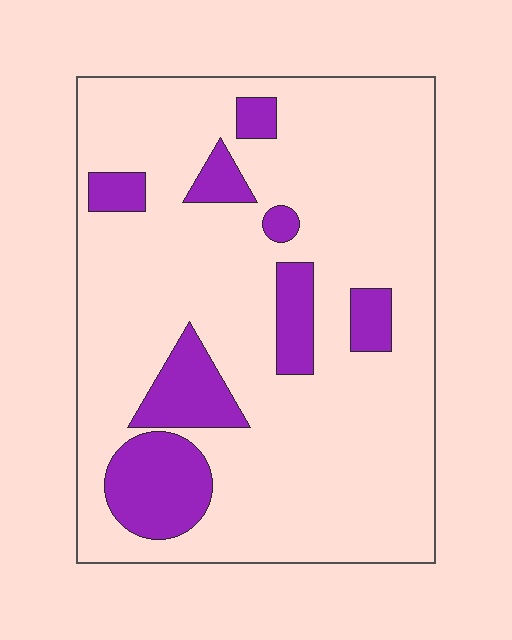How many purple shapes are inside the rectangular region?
8.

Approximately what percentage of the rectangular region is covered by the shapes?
Approximately 15%.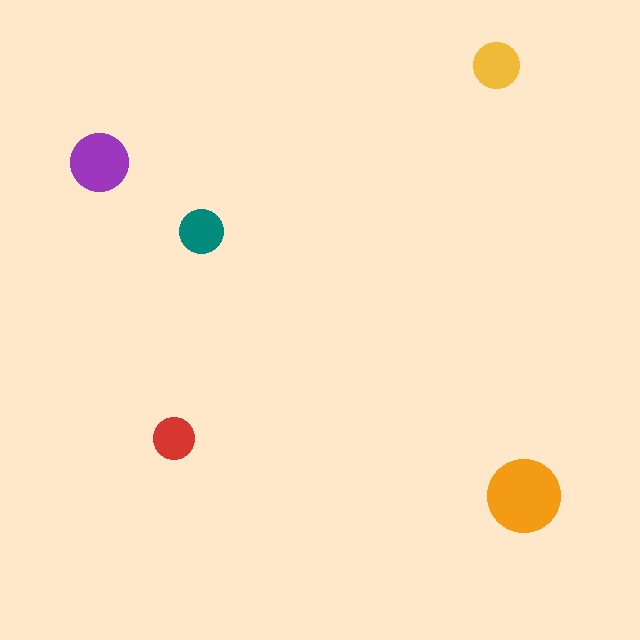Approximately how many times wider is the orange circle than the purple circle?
About 1.5 times wider.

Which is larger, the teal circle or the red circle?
The teal one.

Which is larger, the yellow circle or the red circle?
The yellow one.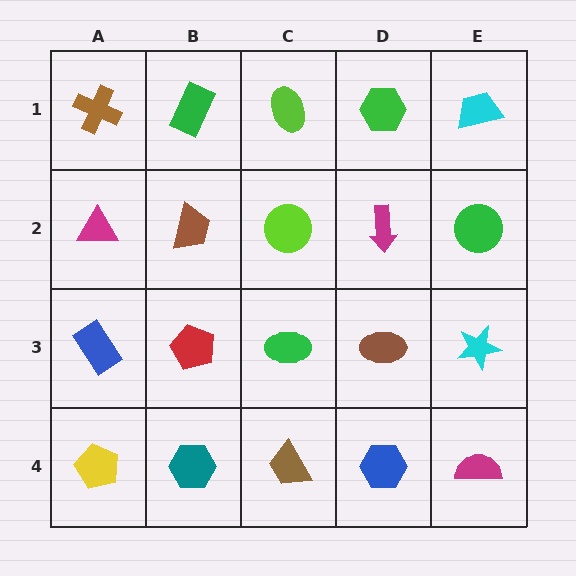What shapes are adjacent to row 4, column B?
A red pentagon (row 3, column B), a yellow pentagon (row 4, column A), a brown trapezoid (row 4, column C).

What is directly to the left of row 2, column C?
A brown trapezoid.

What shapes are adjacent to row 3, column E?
A green circle (row 2, column E), a magenta semicircle (row 4, column E), a brown ellipse (row 3, column D).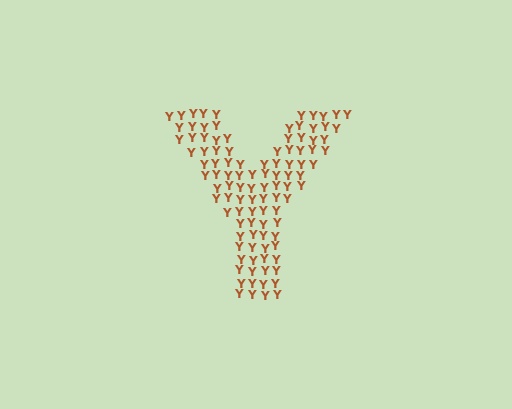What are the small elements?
The small elements are letter Y's.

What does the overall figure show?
The overall figure shows the letter Y.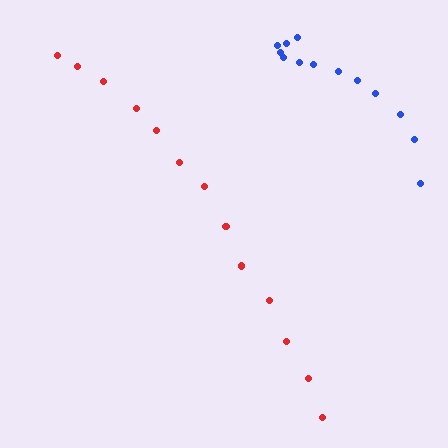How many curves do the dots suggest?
There are 2 distinct paths.